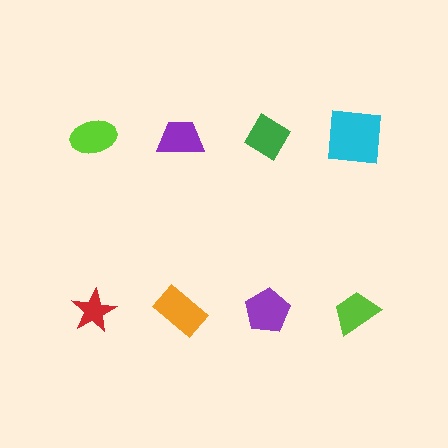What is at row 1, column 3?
A green diamond.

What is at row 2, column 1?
A red star.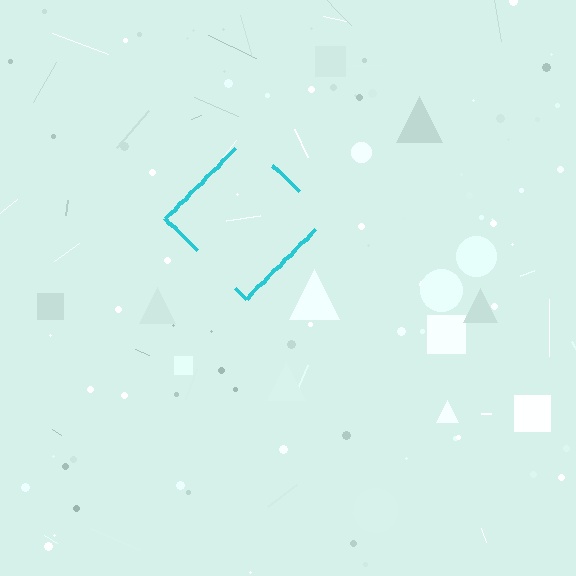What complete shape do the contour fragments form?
The contour fragments form a diamond.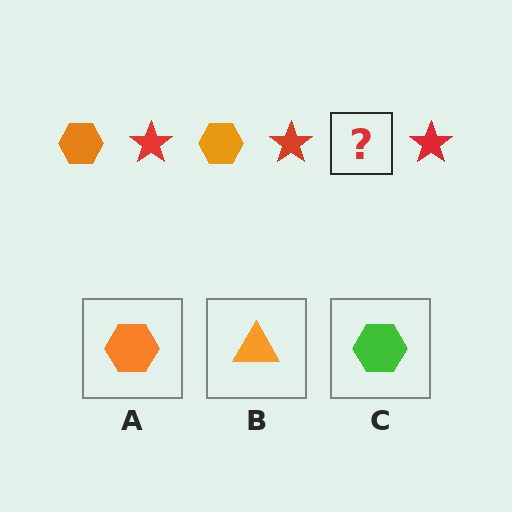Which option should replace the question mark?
Option A.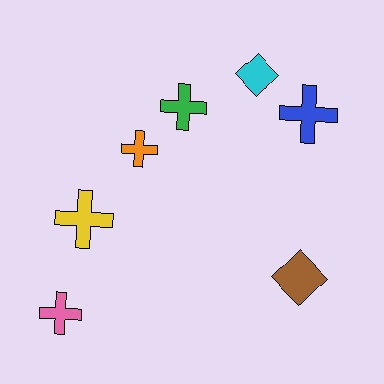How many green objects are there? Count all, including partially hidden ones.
There is 1 green object.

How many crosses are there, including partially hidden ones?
There are 5 crosses.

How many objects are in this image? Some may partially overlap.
There are 7 objects.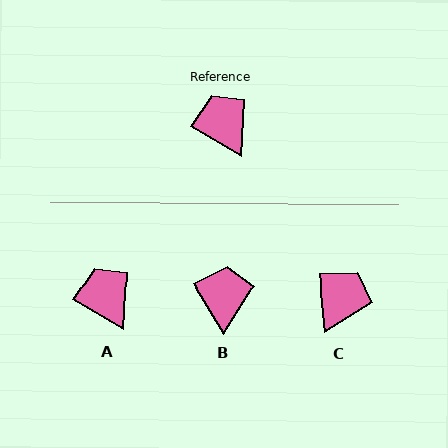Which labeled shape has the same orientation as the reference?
A.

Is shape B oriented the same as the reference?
No, it is off by about 29 degrees.